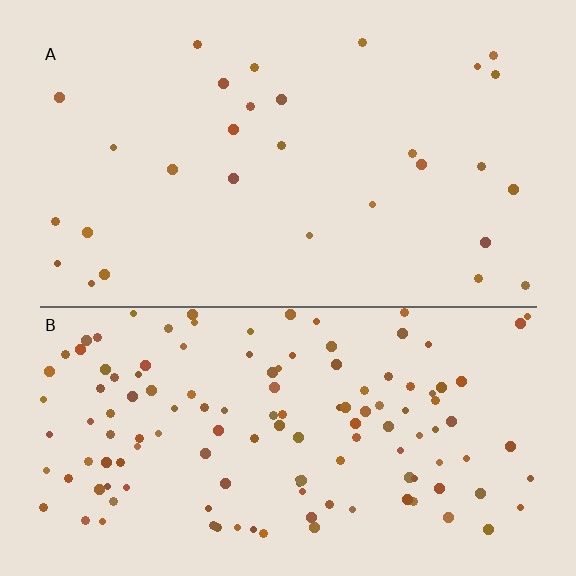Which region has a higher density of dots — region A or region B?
B (the bottom).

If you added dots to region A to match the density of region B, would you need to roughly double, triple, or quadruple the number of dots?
Approximately quadruple.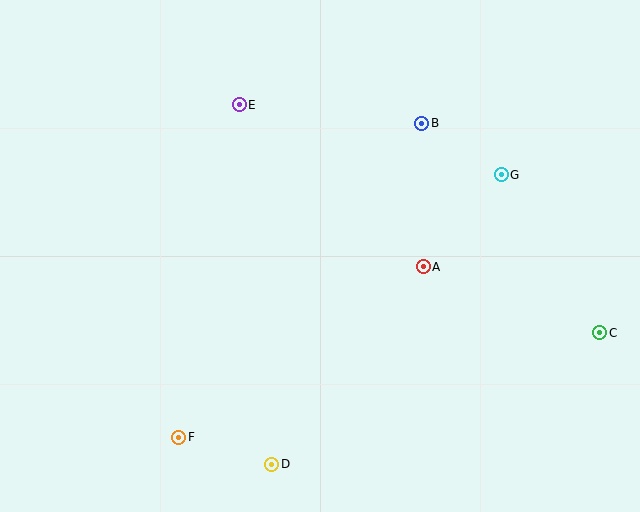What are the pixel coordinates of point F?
Point F is at (179, 437).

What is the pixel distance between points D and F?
The distance between D and F is 97 pixels.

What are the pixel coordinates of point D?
Point D is at (272, 464).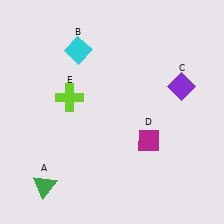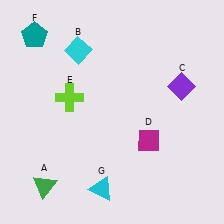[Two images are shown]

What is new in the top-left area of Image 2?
A teal pentagon (F) was added in the top-left area of Image 2.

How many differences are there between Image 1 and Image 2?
There are 2 differences between the two images.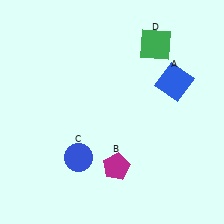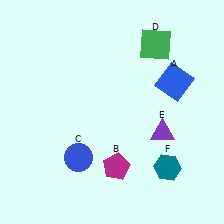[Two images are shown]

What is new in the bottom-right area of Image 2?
A teal hexagon (F) was added in the bottom-right area of Image 2.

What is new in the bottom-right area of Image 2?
A purple triangle (E) was added in the bottom-right area of Image 2.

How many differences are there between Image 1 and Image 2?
There are 2 differences between the two images.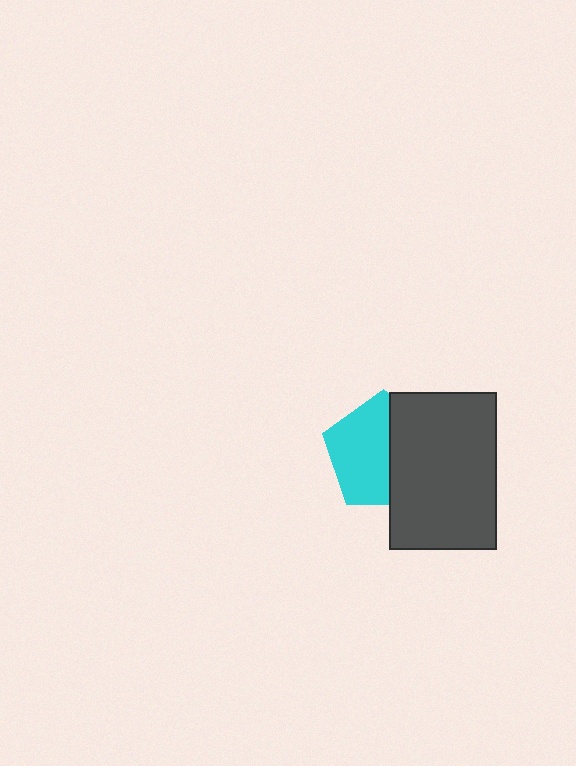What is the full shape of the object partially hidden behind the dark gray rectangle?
The partially hidden object is a cyan pentagon.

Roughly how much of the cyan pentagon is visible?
About half of it is visible (roughly 57%).